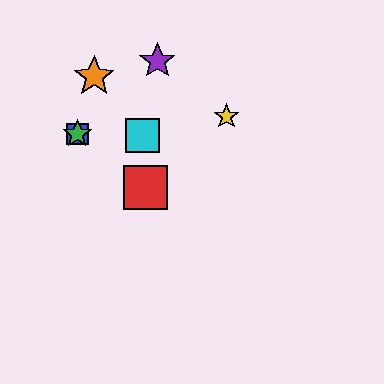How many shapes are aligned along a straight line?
3 shapes (the red square, the blue square, the green star) are aligned along a straight line.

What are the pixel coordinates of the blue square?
The blue square is at (77, 134).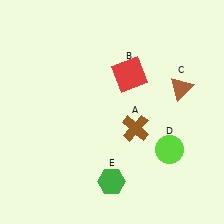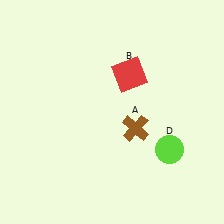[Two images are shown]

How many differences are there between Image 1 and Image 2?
There are 2 differences between the two images.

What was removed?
The brown triangle (C), the green hexagon (E) were removed in Image 2.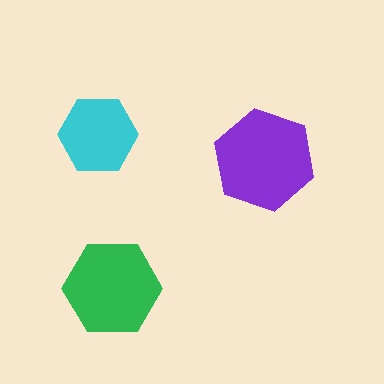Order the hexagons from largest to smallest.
the purple one, the green one, the cyan one.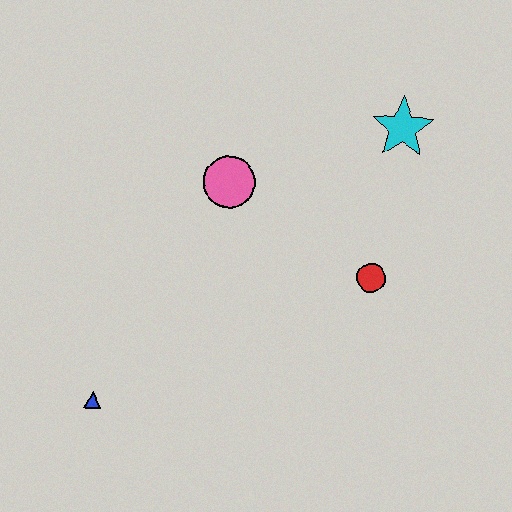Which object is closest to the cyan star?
The red circle is closest to the cyan star.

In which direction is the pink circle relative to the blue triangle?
The pink circle is above the blue triangle.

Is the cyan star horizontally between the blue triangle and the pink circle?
No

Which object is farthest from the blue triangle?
The cyan star is farthest from the blue triangle.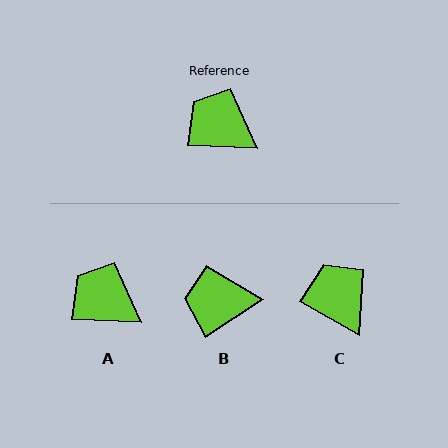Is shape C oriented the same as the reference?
No, it is off by about 27 degrees.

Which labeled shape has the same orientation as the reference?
A.